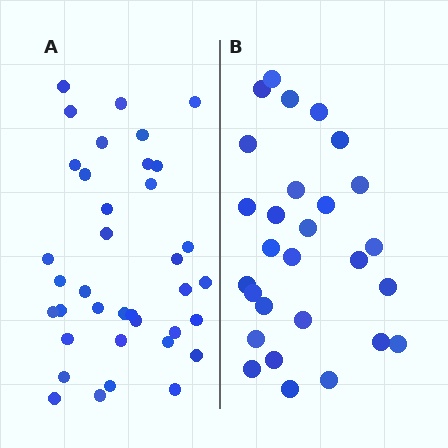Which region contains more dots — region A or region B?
Region A (the left region) has more dots.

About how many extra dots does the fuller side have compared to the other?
Region A has roughly 8 or so more dots than region B.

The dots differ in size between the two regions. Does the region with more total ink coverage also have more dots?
No. Region B has more total ink coverage because its dots are larger, but region A actually contains more individual dots. Total area can be misleading — the number of items is what matters here.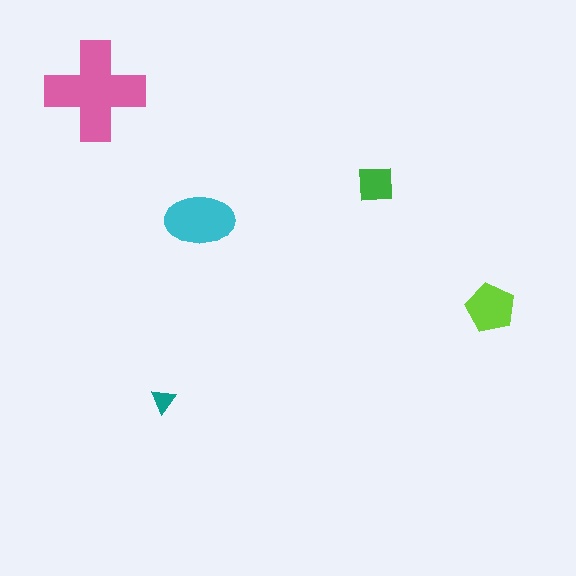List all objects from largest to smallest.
The pink cross, the cyan ellipse, the lime pentagon, the green square, the teal triangle.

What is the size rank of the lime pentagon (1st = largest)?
3rd.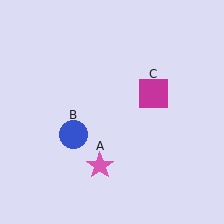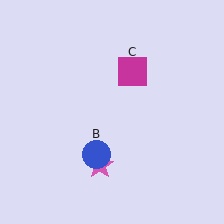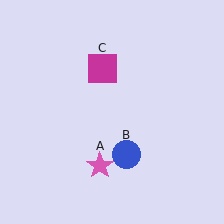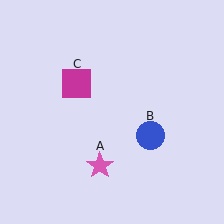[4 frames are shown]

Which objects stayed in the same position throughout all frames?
Pink star (object A) remained stationary.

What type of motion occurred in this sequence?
The blue circle (object B), magenta square (object C) rotated counterclockwise around the center of the scene.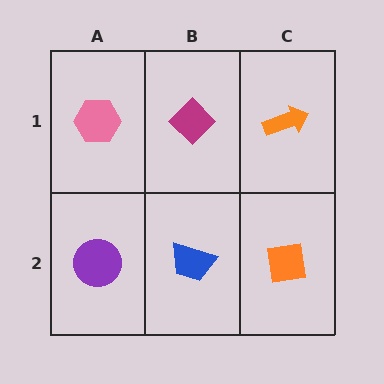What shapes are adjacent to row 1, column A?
A purple circle (row 2, column A), a magenta diamond (row 1, column B).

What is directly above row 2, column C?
An orange arrow.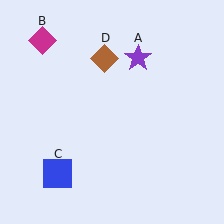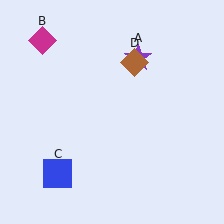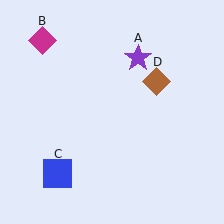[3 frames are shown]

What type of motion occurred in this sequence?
The brown diamond (object D) rotated clockwise around the center of the scene.